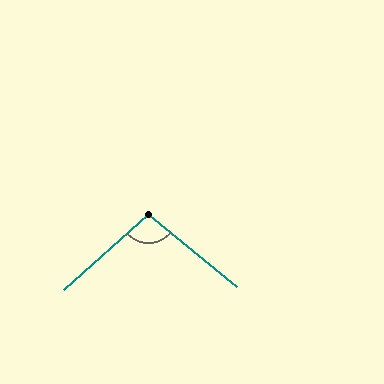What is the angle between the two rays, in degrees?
Approximately 100 degrees.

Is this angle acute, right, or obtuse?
It is obtuse.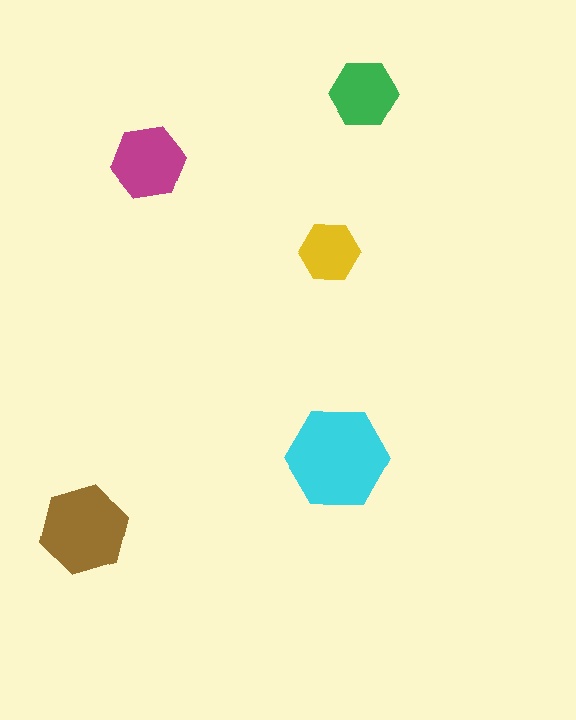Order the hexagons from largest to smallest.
the cyan one, the brown one, the magenta one, the green one, the yellow one.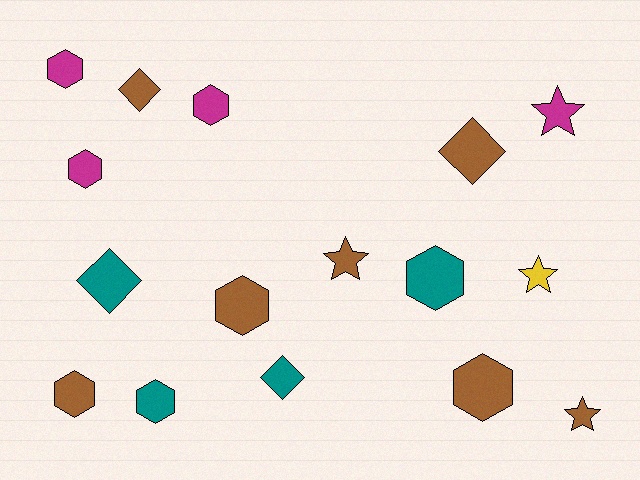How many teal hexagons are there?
There are 2 teal hexagons.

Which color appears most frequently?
Brown, with 7 objects.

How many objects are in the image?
There are 16 objects.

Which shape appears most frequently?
Hexagon, with 8 objects.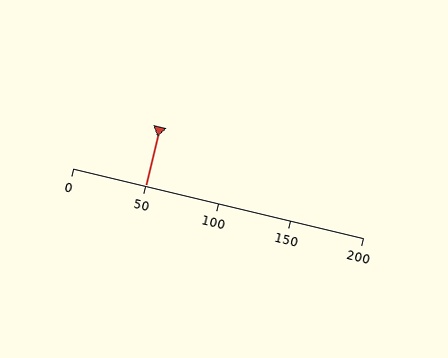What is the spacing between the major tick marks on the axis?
The major ticks are spaced 50 apart.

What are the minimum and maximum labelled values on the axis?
The axis runs from 0 to 200.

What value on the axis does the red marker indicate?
The marker indicates approximately 50.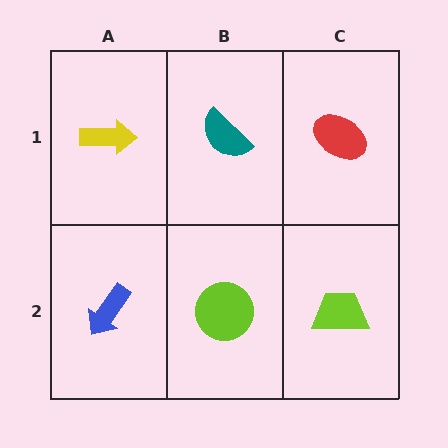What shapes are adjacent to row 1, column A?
A blue arrow (row 2, column A), a teal semicircle (row 1, column B).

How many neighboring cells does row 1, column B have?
3.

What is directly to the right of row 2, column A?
A lime circle.